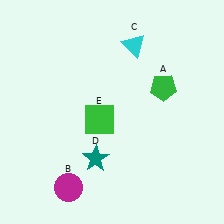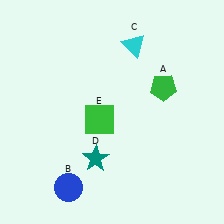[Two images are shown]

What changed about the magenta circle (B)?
In Image 1, B is magenta. In Image 2, it changed to blue.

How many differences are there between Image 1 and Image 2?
There is 1 difference between the two images.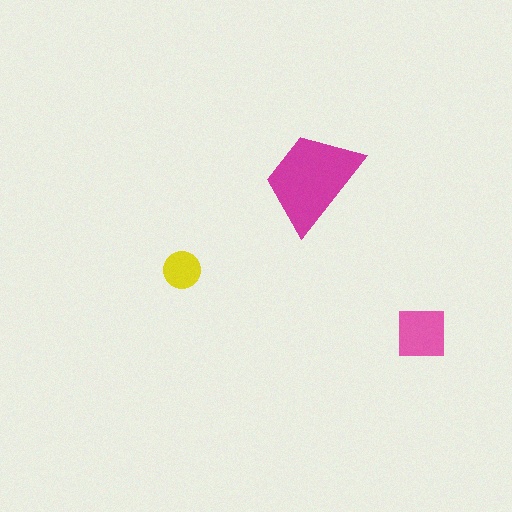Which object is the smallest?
The yellow circle.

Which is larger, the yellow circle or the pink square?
The pink square.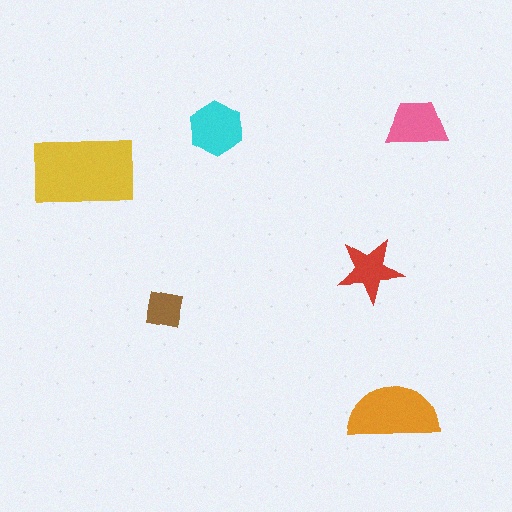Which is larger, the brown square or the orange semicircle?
The orange semicircle.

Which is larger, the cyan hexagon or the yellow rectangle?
The yellow rectangle.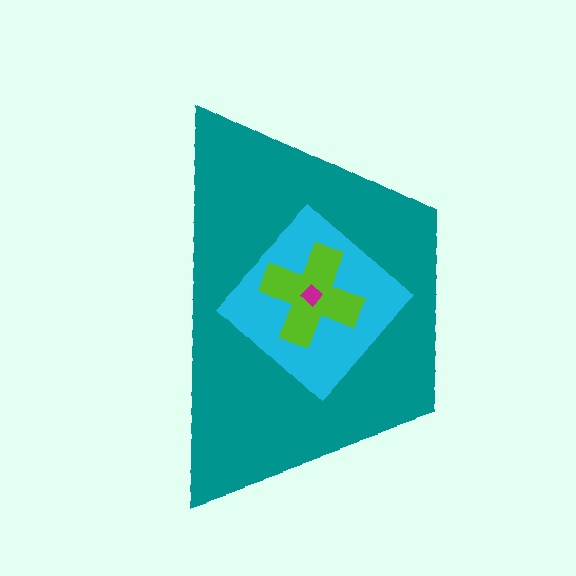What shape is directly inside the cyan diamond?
The lime cross.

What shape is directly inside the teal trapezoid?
The cyan diamond.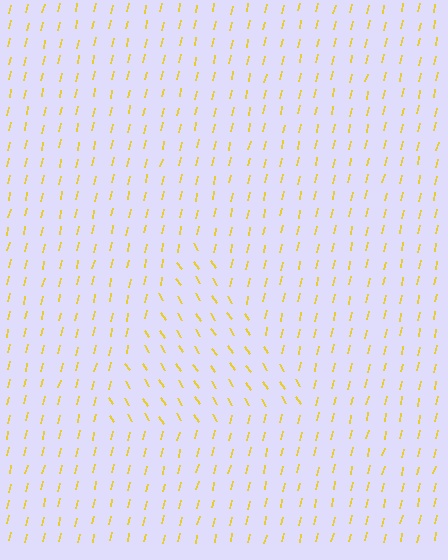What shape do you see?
I see a triangle.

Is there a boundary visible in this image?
Yes, there is a texture boundary formed by a change in line orientation.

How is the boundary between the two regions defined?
The boundary is defined purely by a change in line orientation (approximately 45 degrees difference). All lines are the same color and thickness.